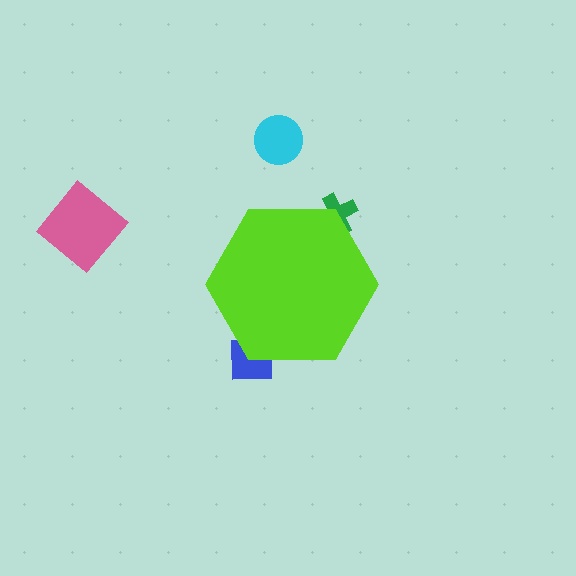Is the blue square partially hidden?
Yes, the blue square is partially hidden behind the lime hexagon.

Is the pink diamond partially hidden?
No, the pink diamond is fully visible.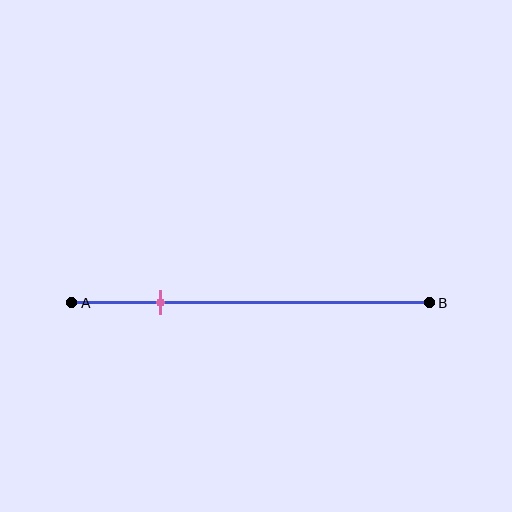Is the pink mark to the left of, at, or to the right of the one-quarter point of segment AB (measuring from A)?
The pink mark is approximately at the one-quarter point of segment AB.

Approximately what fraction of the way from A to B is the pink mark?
The pink mark is approximately 25% of the way from A to B.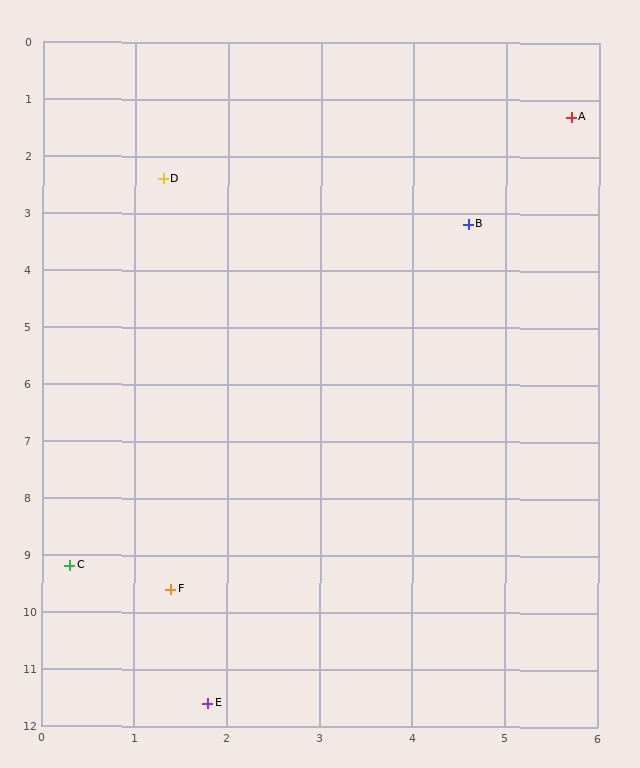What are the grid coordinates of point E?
Point E is at approximately (1.8, 11.6).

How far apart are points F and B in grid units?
Points F and B are about 7.2 grid units apart.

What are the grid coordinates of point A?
Point A is at approximately (5.7, 1.3).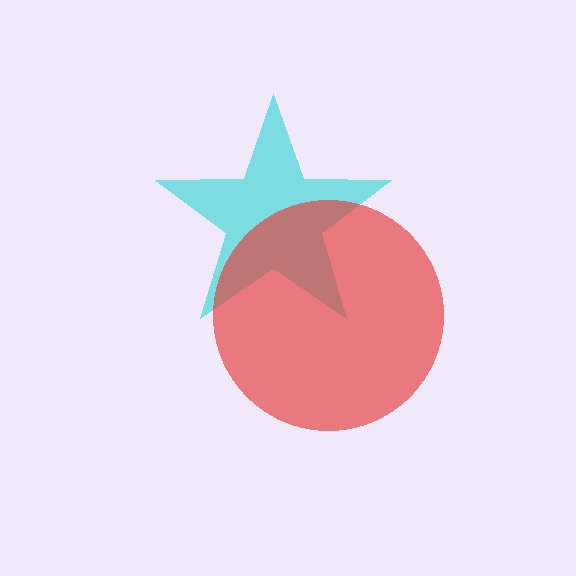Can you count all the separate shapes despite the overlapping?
Yes, there are 2 separate shapes.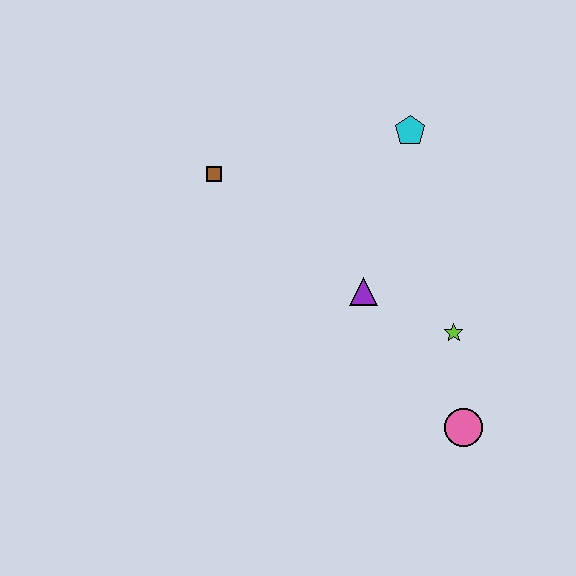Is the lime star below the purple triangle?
Yes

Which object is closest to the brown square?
The purple triangle is closest to the brown square.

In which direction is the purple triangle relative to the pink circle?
The purple triangle is above the pink circle.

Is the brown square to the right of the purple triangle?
No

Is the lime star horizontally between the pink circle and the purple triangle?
Yes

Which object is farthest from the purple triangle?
The brown square is farthest from the purple triangle.